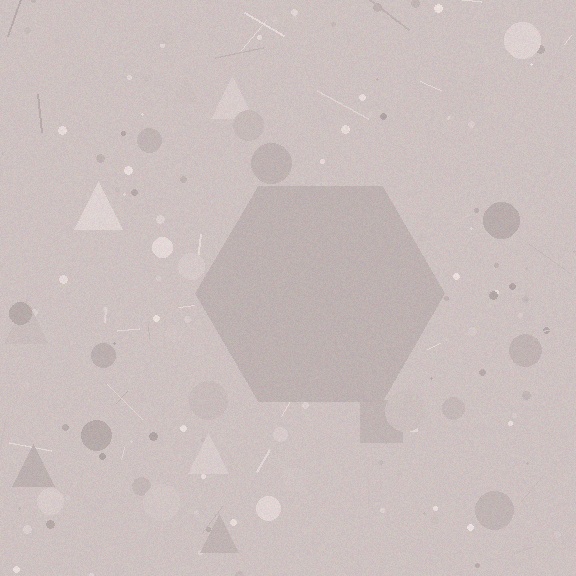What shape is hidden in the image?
A hexagon is hidden in the image.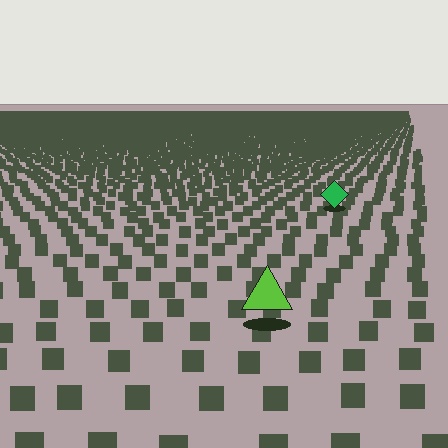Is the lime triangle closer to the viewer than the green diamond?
Yes. The lime triangle is closer — you can tell from the texture gradient: the ground texture is coarser near it.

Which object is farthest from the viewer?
The green diamond is farthest from the viewer. It appears smaller and the ground texture around it is denser.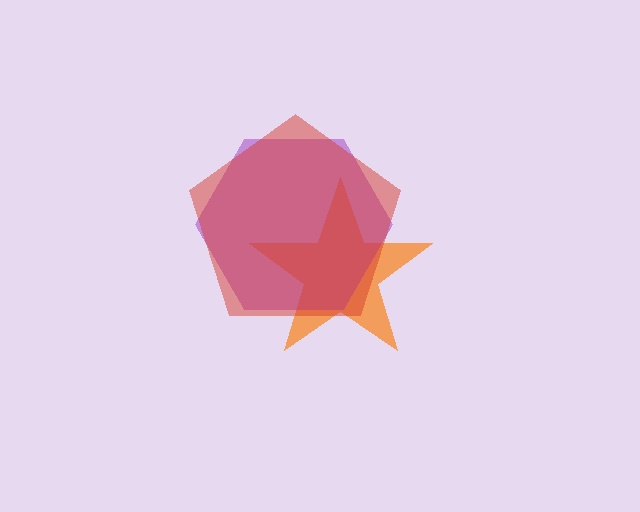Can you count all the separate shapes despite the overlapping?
Yes, there are 3 separate shapes.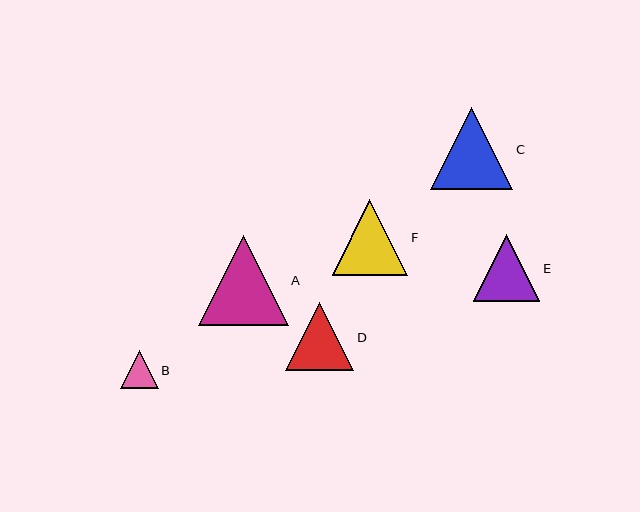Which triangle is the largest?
Triangle A is the largest with a size of approximately 89 pixels.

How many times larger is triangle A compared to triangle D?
Triangle A is approximately 1.3 times the size of triangle D.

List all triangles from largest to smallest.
From largest to smallest: A, C, F, D, E, B.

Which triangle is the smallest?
Triangle B is the smallest with a size of approximately 38 pixels.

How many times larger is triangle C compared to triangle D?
Triangle C is approximately 1.2 times the size of triangle D.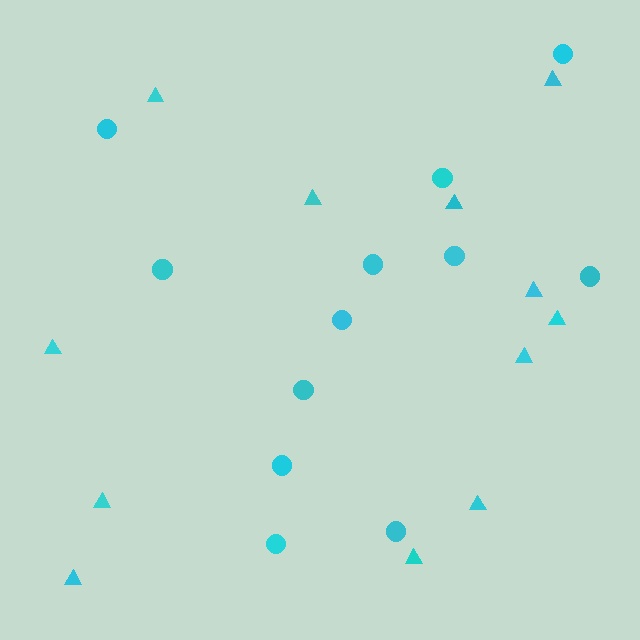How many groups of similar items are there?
There are 2 groups: one group of circles (12) and one group of triangles (12).